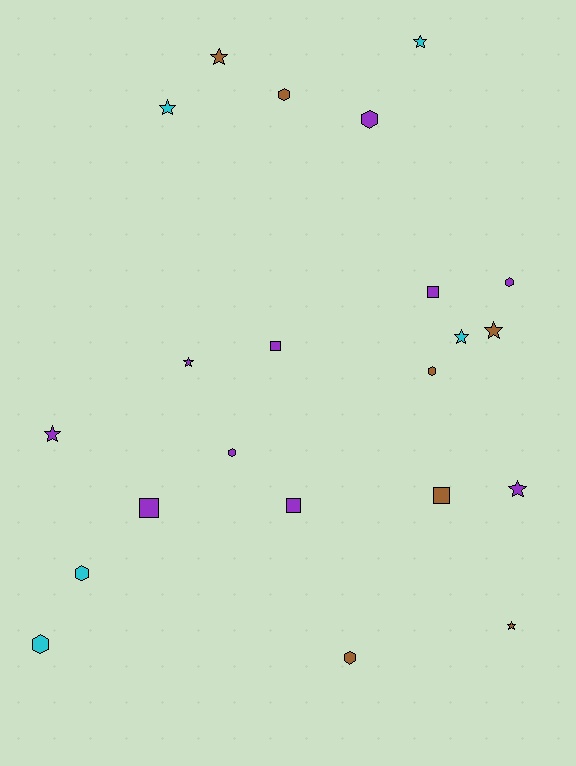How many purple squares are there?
There are 4 purple squares.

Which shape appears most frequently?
Star, with 9 objects.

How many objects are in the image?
There are 22 objects.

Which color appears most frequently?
Purple, with 10 objects.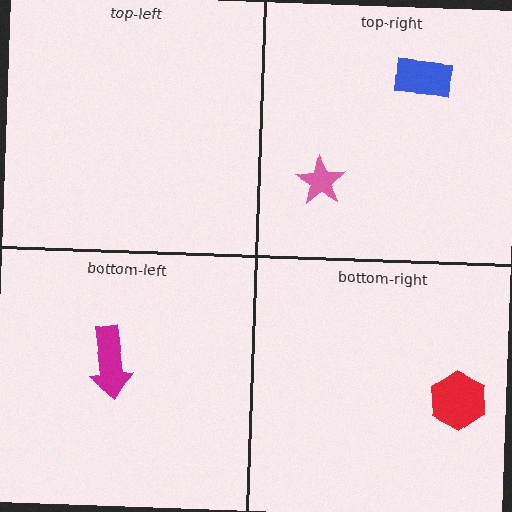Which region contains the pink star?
The top-right region.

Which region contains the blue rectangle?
The top-right region.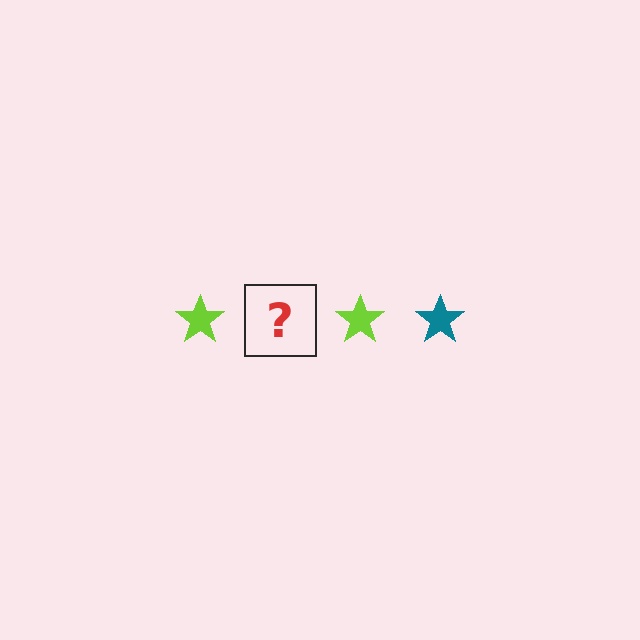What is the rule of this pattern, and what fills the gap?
The rule is that the pattern cycles through lime, teal stars. The gap should be filled with a teal star.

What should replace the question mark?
The question mark should be replaced with a teal star.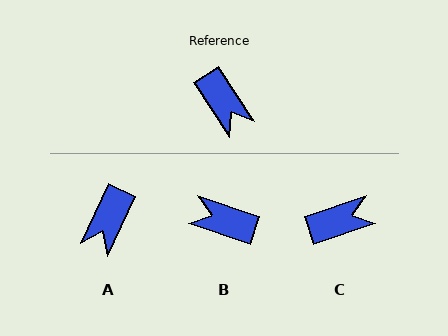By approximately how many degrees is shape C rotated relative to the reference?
Approximately 75 degrees counter-clockwise.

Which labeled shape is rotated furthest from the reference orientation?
B, about 143 degrees away.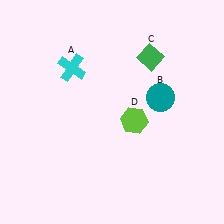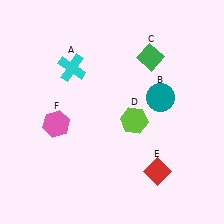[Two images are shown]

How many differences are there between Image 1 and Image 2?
There are 2 differences between the two images.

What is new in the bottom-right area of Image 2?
A red diamond (E) was added in the bottom-right area of Image 2.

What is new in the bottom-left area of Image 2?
A pink hexagon (F) was added in the bottom-left area of Image 2.